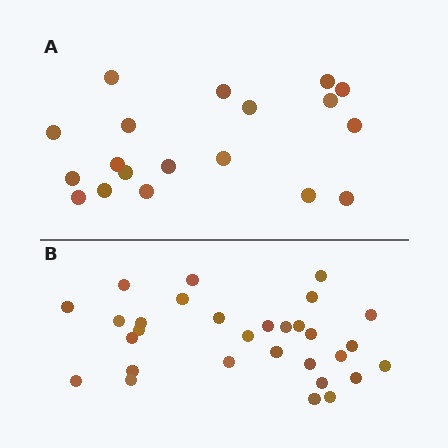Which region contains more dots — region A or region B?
Region B (the bottom region) has more dots.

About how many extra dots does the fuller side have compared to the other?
Region B has roughly 12 or so more dots than region A.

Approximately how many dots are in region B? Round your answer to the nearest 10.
About 30 dots.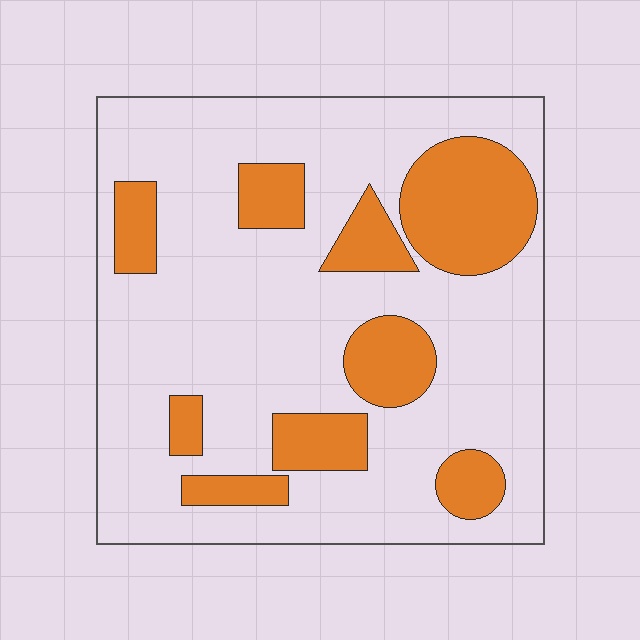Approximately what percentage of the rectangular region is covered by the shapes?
Approximately 25%.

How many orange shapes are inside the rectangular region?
9.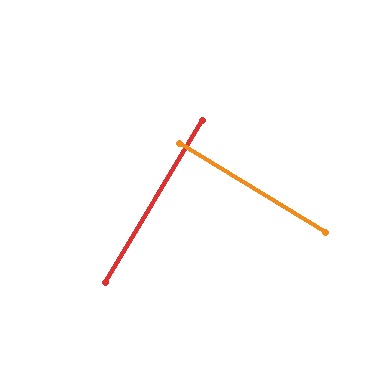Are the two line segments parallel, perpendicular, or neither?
Perpendicular — they meet at approximately 89°.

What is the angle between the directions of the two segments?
Approximately 89 degrees.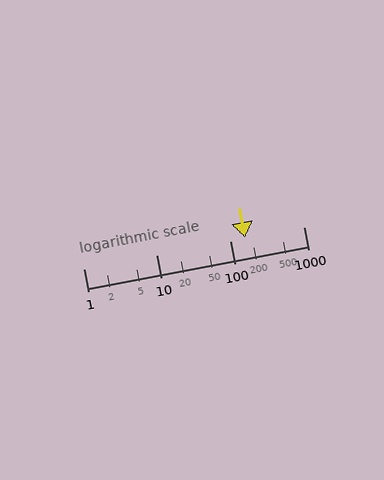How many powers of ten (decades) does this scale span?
The scale spans 3 decades, from 1 to 1000.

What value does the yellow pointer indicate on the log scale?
The pointer indicates approximately 160.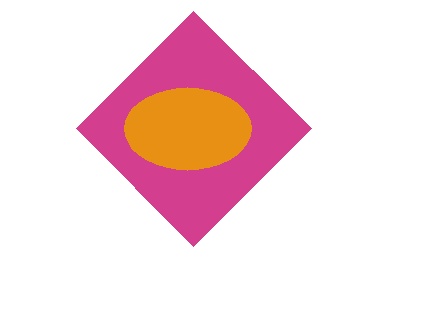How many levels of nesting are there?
2.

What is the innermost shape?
The orange ellipse.